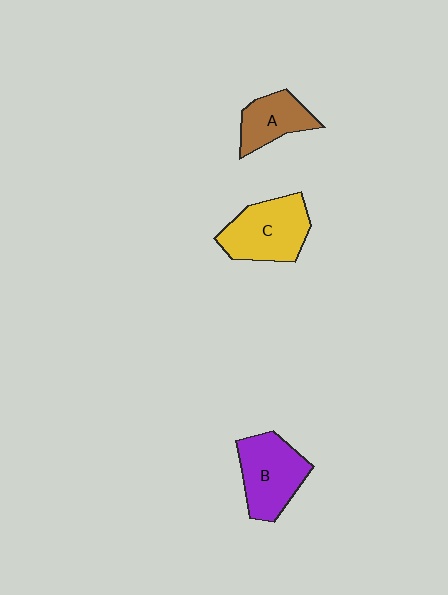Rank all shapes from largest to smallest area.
From largest to smallest: C (yellow), B (purple), A (brown).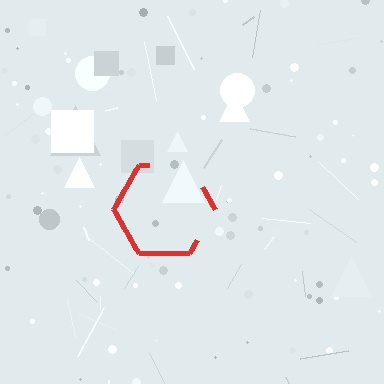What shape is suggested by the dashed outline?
The dashed outline suggests a hexagon.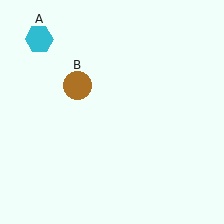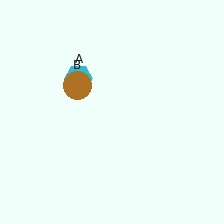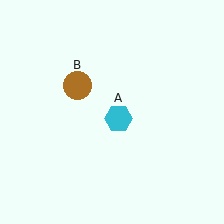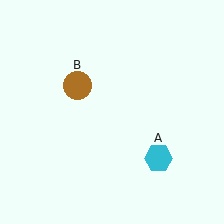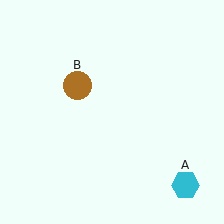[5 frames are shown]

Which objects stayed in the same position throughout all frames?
Brown circle (object B) remained stationary.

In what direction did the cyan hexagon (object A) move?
The cyan hexagon (object A) moved down and to the right.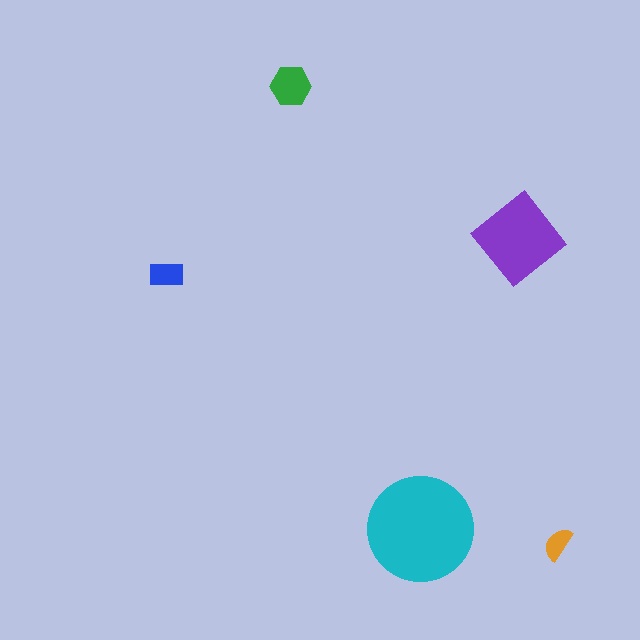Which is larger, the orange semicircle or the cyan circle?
The cyan circle.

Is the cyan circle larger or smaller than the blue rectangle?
Larger.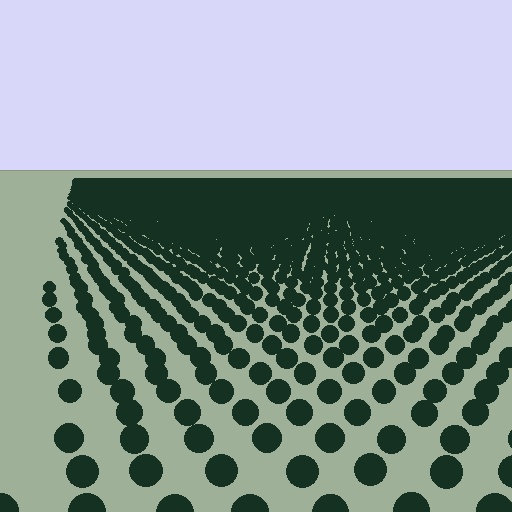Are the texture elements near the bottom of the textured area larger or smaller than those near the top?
Larger. Near the bottom, elements are closer to the viewer and appear at a bigger on-screen size.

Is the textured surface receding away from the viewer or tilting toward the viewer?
The surface is receding away from the viewer. Texture elements get smaller and denser toward the top.